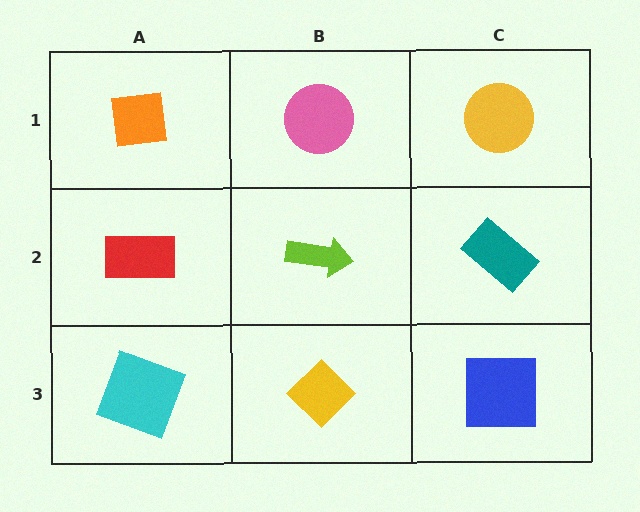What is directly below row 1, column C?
A teal rectangle.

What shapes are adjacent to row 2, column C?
A yellow circle (row 1, column C), a blue square (row 3, column C), a lime arrow (row 2, column B).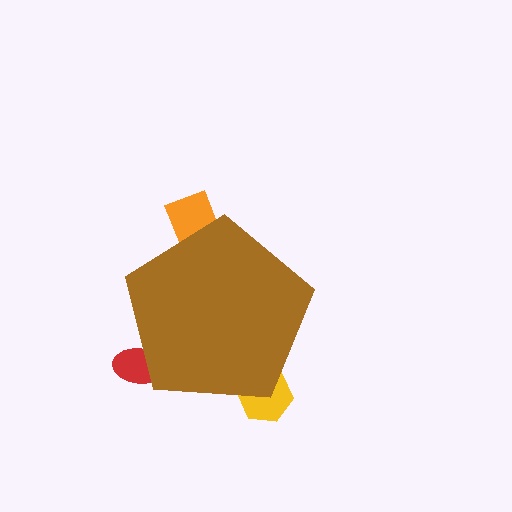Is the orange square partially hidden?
Yes, the orange square is partially hidden behind the brown pentagon.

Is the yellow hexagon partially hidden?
Yes, the yellow hexagon is partially hidden behind the brown pentagon.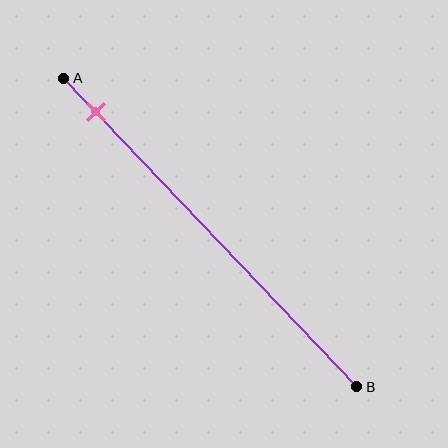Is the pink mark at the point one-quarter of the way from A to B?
No, the mark is at about 10% from A, not at the 25% one-quarter point.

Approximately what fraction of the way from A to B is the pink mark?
The pink mark is approximately 10% of the way from A to B.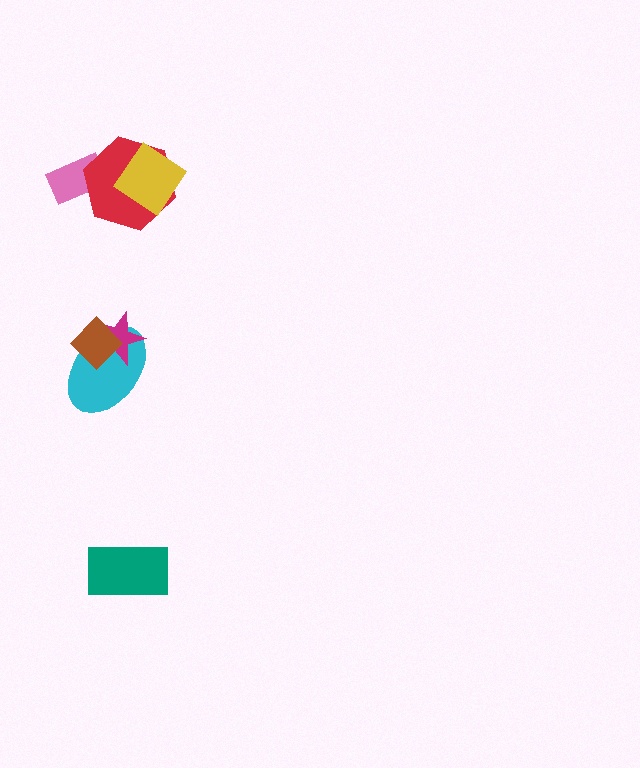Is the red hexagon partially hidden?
Yes, it is partially covered by another shape.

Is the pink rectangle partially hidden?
Yes, it is partially covered by another shape.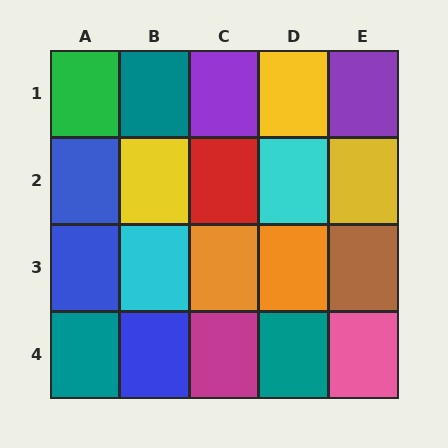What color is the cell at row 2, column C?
Red.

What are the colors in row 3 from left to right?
Blue, cyan, orange, orange, brown.